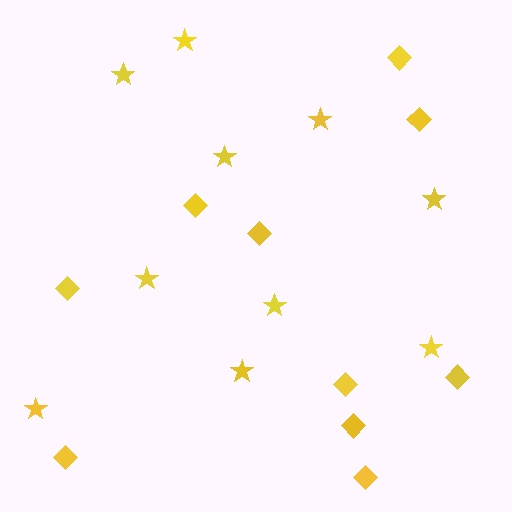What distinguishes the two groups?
There are 2 groups: one group of diamonds (10) and one group of stars (10).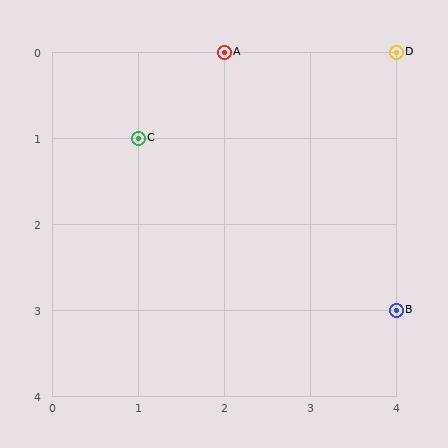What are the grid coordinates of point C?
Point C is at grid coordinates (1, 1).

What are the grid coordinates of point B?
Point B is at grid coordinates (4, 3).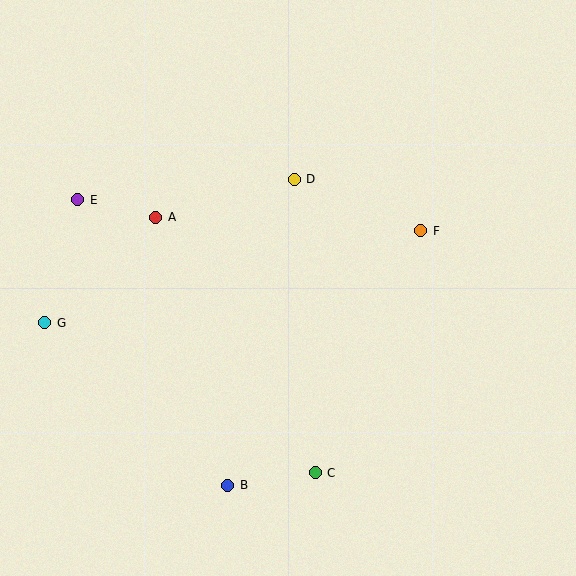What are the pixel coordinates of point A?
Point A is at (156, 217).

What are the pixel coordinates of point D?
Point D is at (294, 179).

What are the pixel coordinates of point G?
Point G is at (45, 323).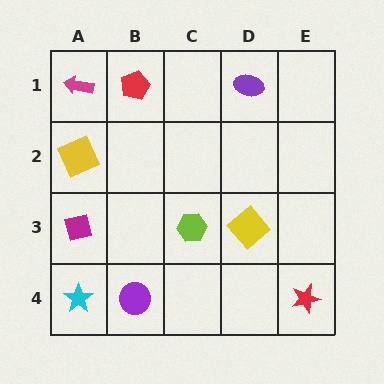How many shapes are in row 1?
3 shapes.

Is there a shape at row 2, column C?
No, that cell is empty.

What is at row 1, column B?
A red pentagon.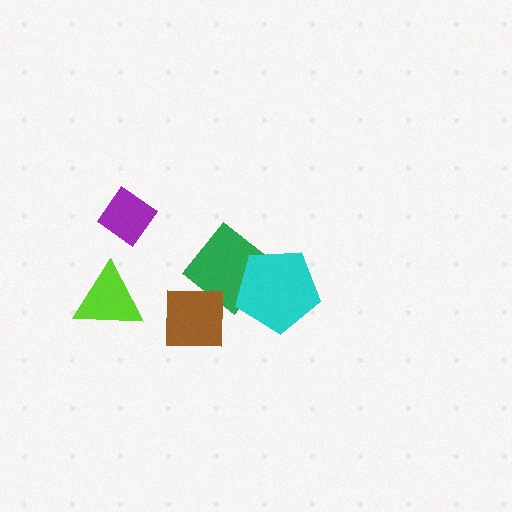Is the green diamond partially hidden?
Yes, it is partially covered by another shape.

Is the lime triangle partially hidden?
No, no other shape covers it.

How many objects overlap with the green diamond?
2 objects overlap with the green diamond.